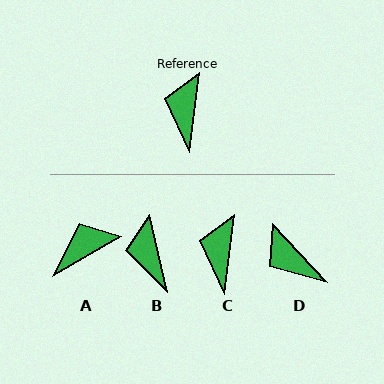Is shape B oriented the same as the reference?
No, it is off by about 20 degrees.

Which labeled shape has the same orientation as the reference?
C.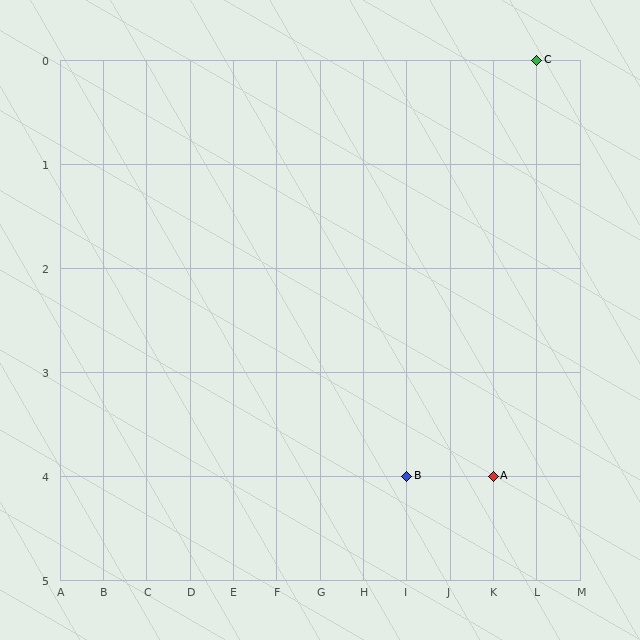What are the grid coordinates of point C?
Point C is at grid coordinates (L, 0).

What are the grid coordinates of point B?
Point B is at grid coordinates (I, 4).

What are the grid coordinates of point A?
Point A is at grid coordinates (K, 4).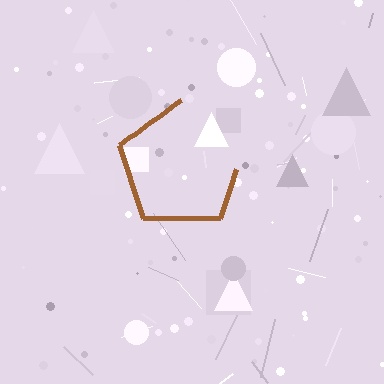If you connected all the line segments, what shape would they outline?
They would outline a pentagon.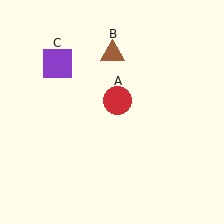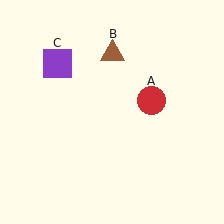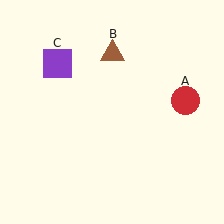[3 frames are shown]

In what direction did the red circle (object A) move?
The red circle (object A) moved right.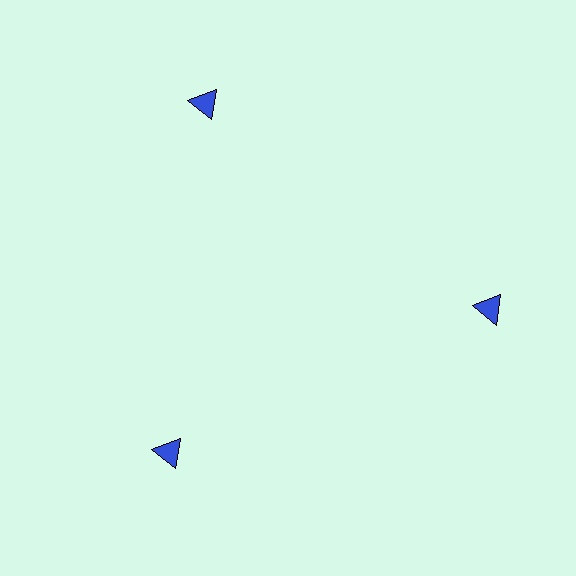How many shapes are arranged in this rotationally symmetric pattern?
There are 3 shapes, arranged in 3 groups of 1.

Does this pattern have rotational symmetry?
Yes, this pattern has 3-fold rotational symmetry. It looks the same after rotating 120 degrees around the center.